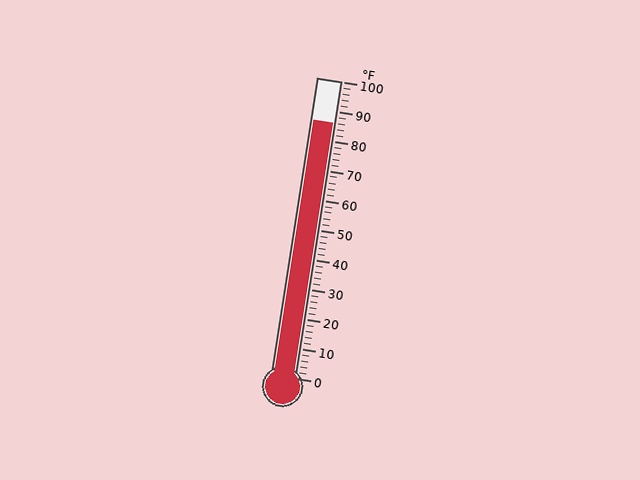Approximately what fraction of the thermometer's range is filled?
The thermometer is filled to approximately 85% of its range.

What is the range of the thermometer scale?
The thermometer scale ranges from 0°F to 100°F.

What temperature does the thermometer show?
The thermometer shows approximately 86°F.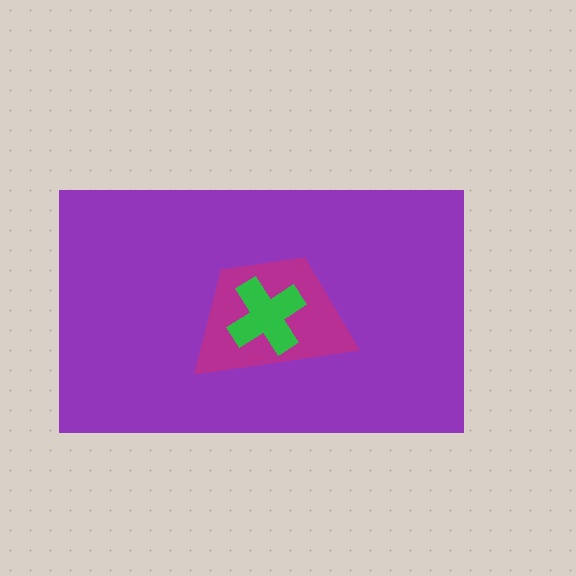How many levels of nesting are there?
3.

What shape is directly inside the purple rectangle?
The magenta trapezoid.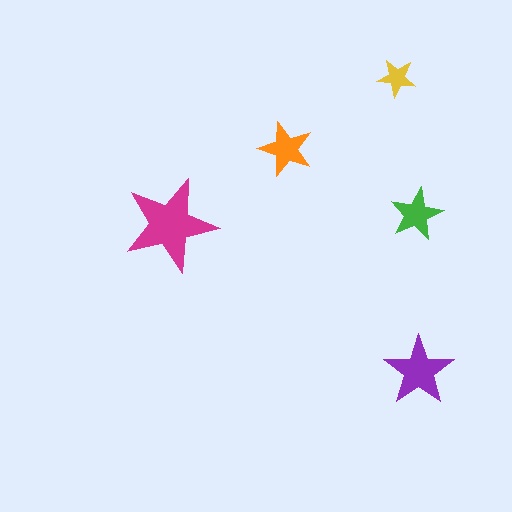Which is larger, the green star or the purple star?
The purple one.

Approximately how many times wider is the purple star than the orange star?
About 1.5 times wider.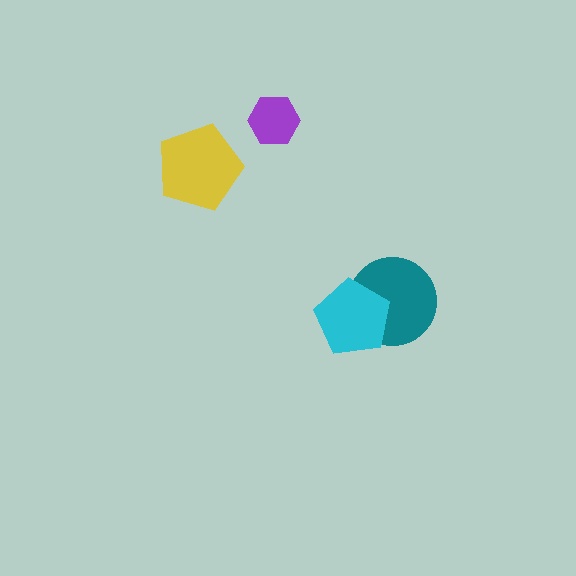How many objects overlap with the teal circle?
1 object overlaps with the teal circle.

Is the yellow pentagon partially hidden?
No, no other shape covers it.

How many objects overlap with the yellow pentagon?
0 objects overlap with the yellow pentagon.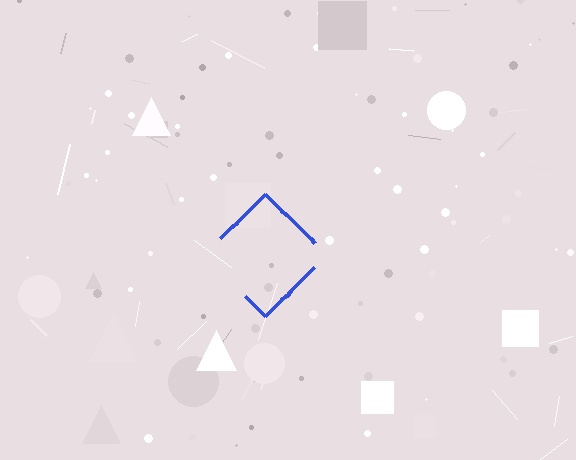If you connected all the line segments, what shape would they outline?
They would outline a diamond.